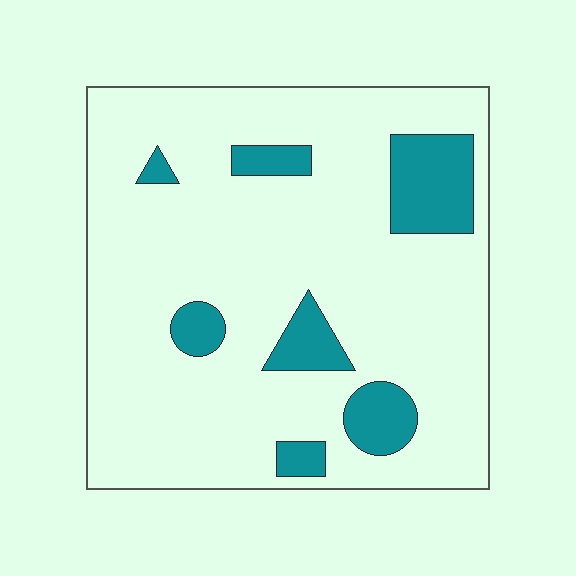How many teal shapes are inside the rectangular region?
7.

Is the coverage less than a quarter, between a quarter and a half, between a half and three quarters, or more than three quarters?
Less than a quarter.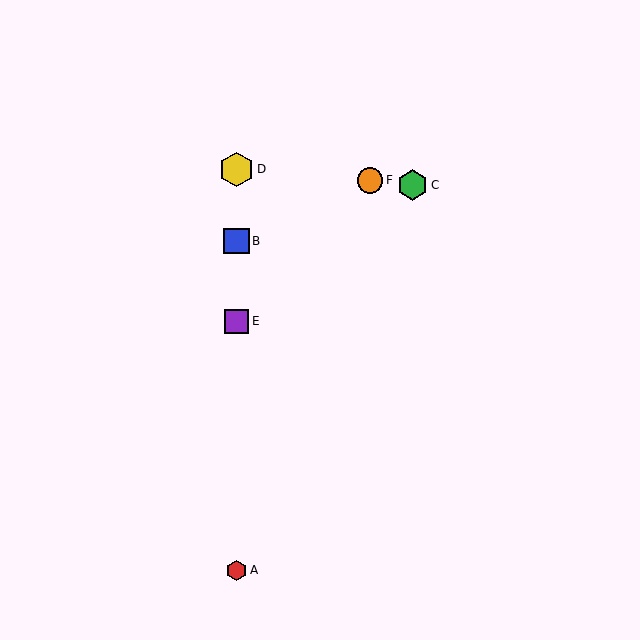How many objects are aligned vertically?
4 objects (A, B, D, E) are aligned vertically.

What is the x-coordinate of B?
Object B is at x≈237.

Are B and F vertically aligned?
No, B is at x≈237 and F is at x≈370.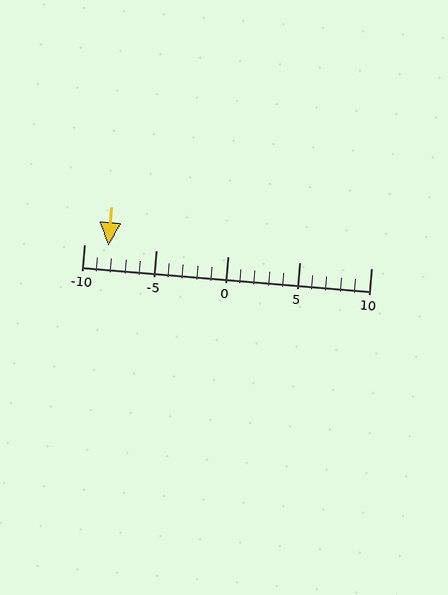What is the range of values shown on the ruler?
The ruler shows values from -10 to 10.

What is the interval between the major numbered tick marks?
The major tick marks are spaced 5 units apart.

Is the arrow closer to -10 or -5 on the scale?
The arrow is closer to -10.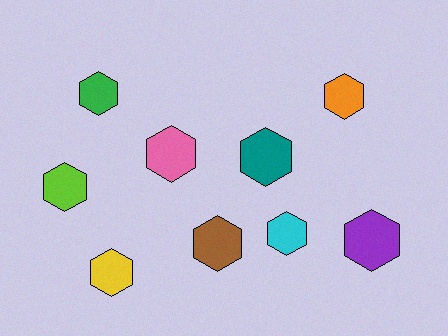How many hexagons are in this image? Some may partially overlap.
There are 9 hexagons.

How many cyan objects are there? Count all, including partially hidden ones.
There is 1 cyan object.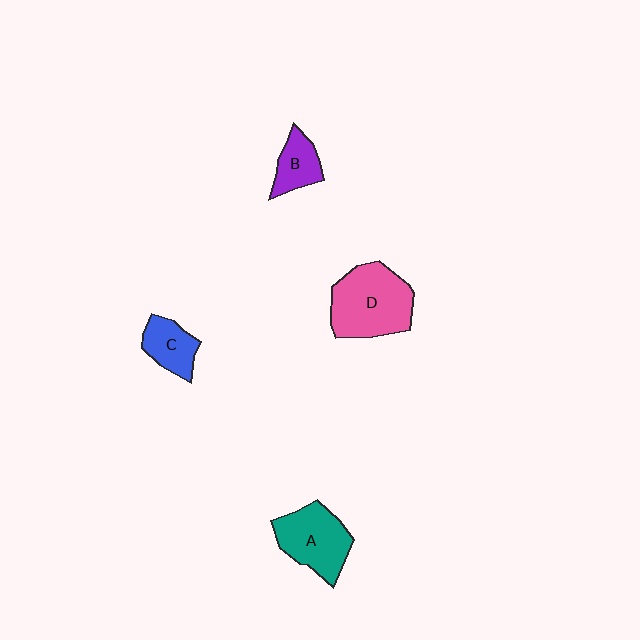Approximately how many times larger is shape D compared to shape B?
Approximately 2.3 times.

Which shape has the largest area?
Shape D (pink).